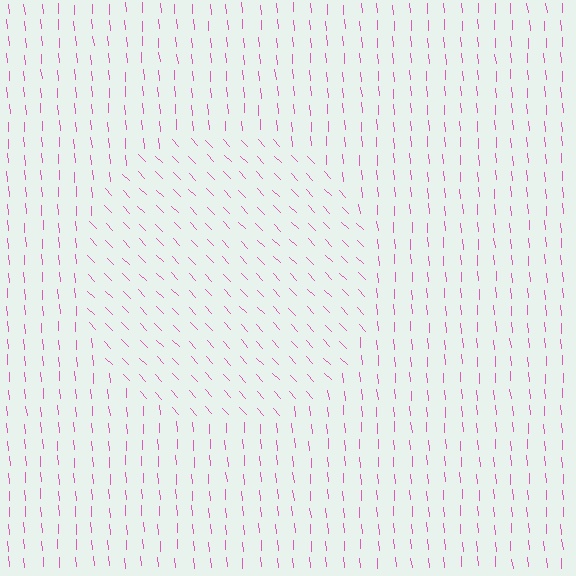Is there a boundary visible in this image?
Yes, there is a texture boundary formed by a change in line orientation.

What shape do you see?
I see a circle.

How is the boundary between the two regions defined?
The boundary is defined purely by a change in line orientation (approximately 39 degrees difference). All lines are the same color and thickness.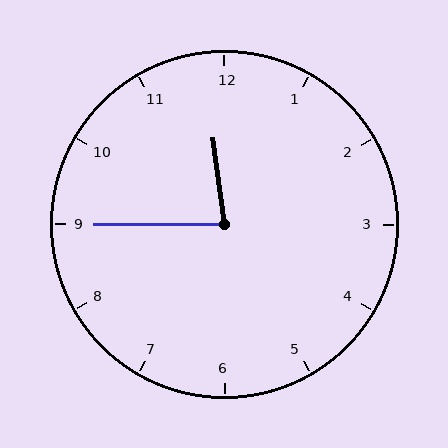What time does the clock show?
11:45.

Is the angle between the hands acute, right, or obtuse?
It is acute.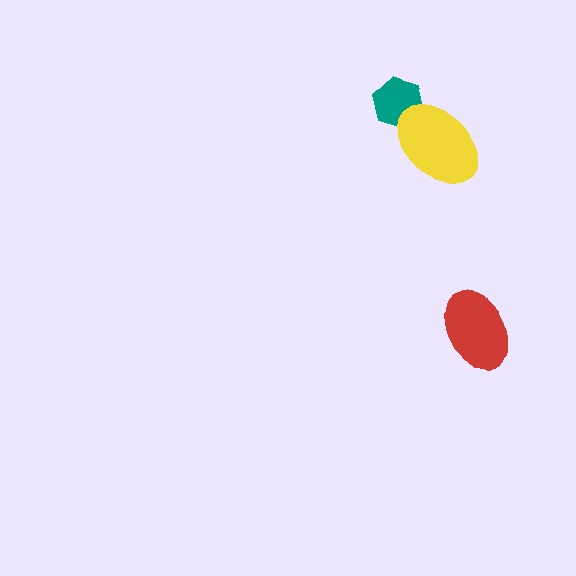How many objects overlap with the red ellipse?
0 objects overlap with the red ellipse.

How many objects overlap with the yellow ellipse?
1 object overlaps with the yellow ellipse.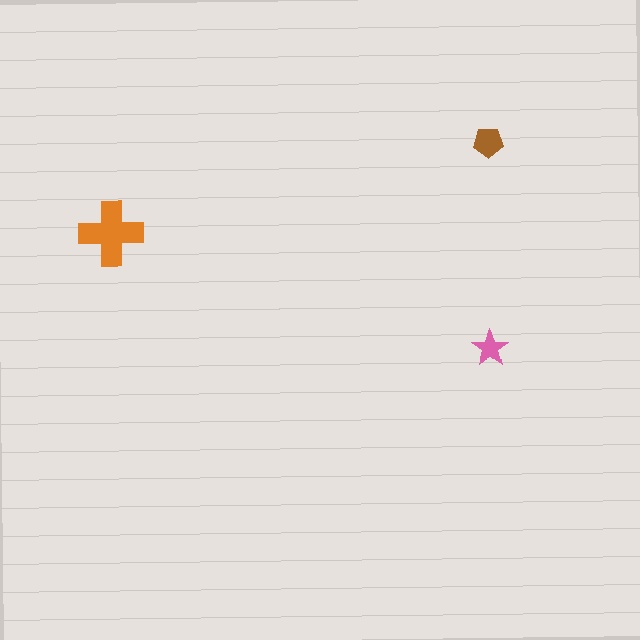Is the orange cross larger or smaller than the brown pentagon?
Larger.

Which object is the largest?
The orange cross.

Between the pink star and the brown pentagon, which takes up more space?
The brown pentagon.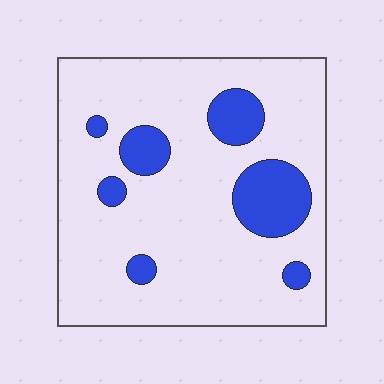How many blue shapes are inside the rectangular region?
7.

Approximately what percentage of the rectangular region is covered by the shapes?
Approximately 15%.